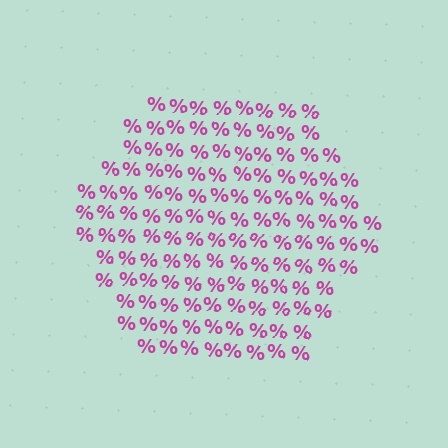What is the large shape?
The large shape is a hexagon.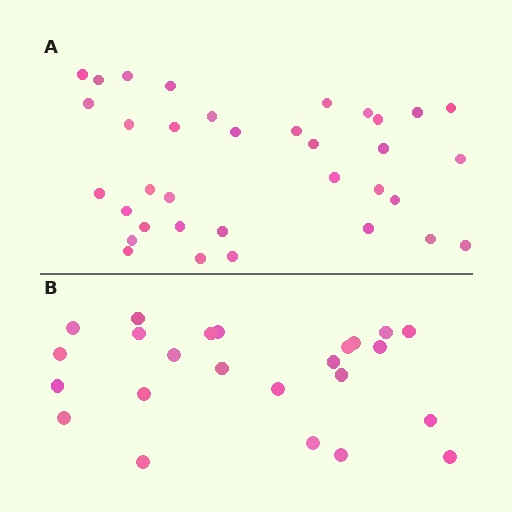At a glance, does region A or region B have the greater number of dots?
Region A (the top region) has more dots.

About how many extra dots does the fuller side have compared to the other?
Region A has roughly 12 or so more dots than region B.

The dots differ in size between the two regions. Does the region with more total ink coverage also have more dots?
No. Region B has more total ink coverage because its dots are larger, but region A actually contains more individual dots. Total area can be misleading — the number of items is what matters here.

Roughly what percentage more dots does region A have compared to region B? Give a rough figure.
About 45% more.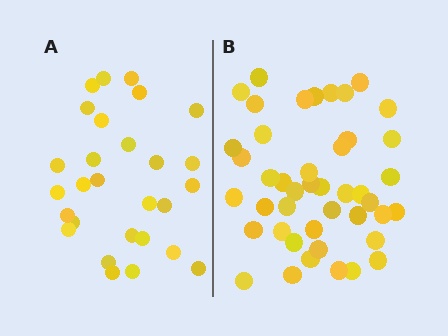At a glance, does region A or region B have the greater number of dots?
Region B (the right region) has more dots.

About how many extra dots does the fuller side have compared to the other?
Region B has approximately 15 more dots than region A.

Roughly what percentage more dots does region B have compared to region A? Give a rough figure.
About 55% more.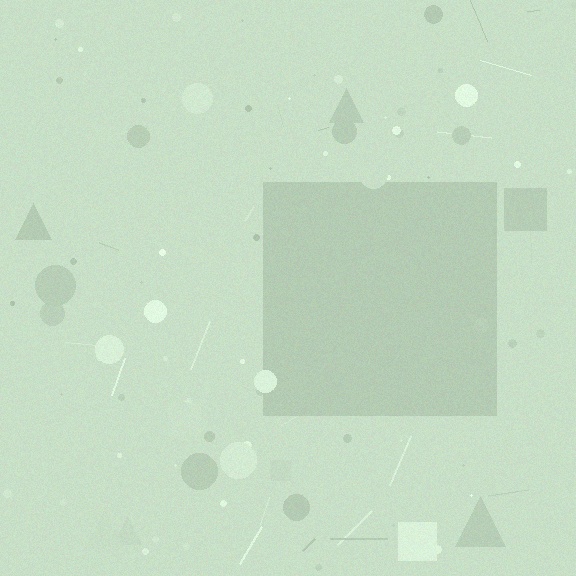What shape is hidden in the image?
A square is hidden in the image.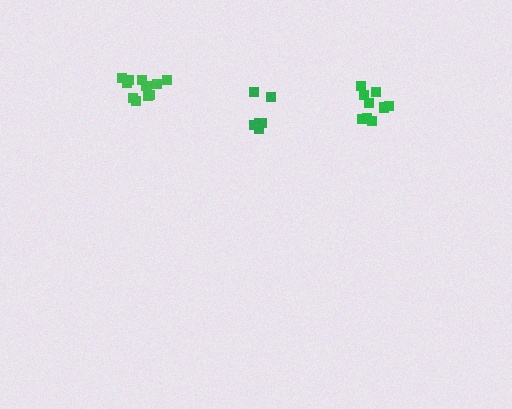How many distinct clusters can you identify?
There are 3 distinct clusters.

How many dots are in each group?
Group 1: 9 dots, Group 2: 11 dots, Group 3: 6 dots (26 total).